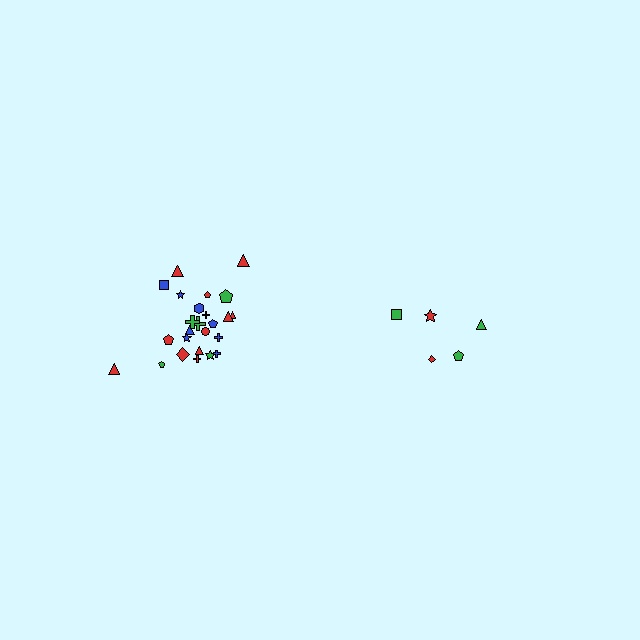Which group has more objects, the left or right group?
The left group.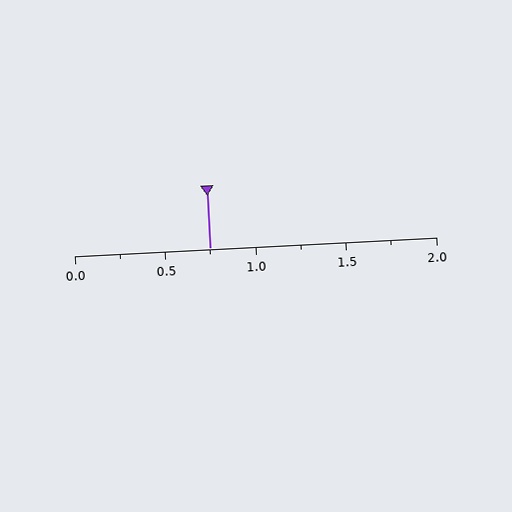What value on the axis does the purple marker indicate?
The marker indicates approximately 0.75.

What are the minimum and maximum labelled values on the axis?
The axis runs from 0.0 to 2.0.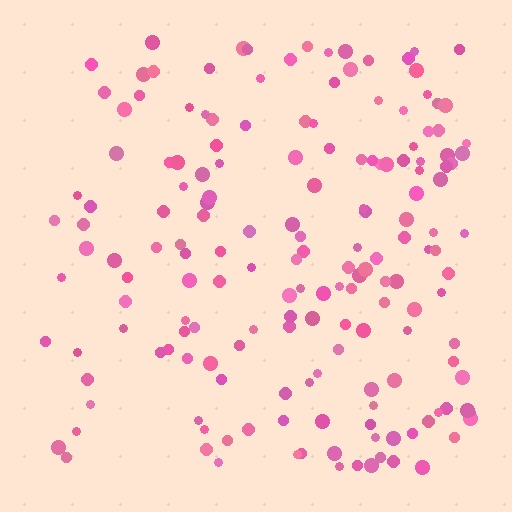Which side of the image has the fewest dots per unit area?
The left.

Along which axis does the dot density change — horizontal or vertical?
Horizontal.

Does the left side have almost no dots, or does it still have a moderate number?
Still a moderate number, just noticeably fewer than the right.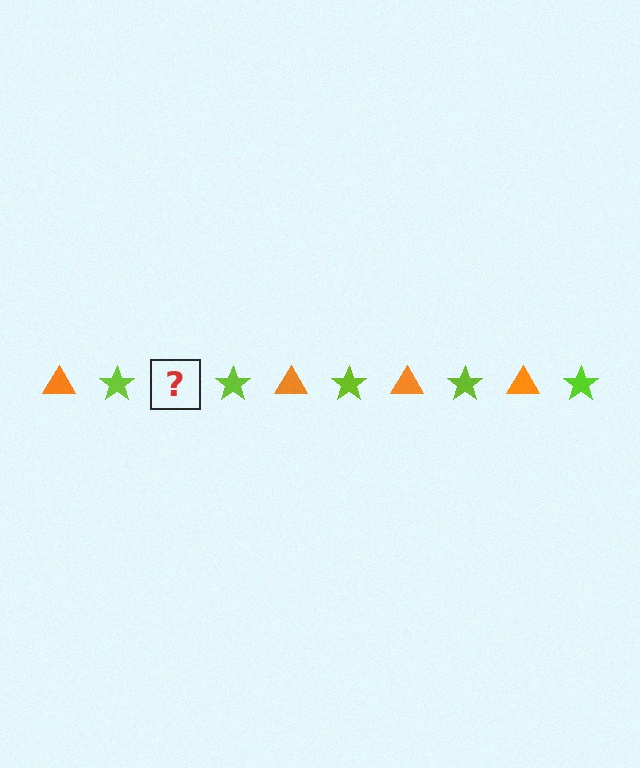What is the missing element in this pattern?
The missing element is an orange triangle.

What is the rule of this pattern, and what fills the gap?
The rule is that the pattern alternates between orange triangle and lime star. The gap should be filled with an orange triangle.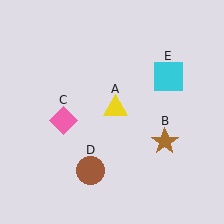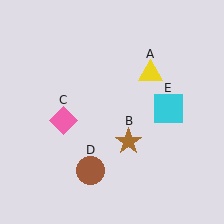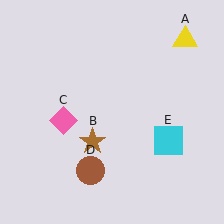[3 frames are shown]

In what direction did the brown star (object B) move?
The brown star (object B) moved left.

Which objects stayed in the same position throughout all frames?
Pink diamond (object C) and brown circle (object D) remained stationary.